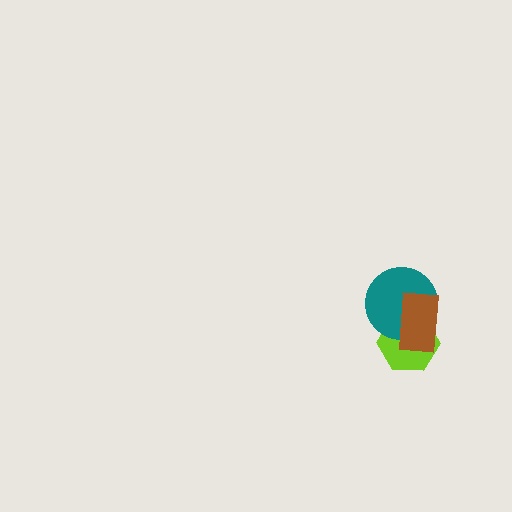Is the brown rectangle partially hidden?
No, no other shape covers it.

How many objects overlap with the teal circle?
2 objects overlap with the teal circle.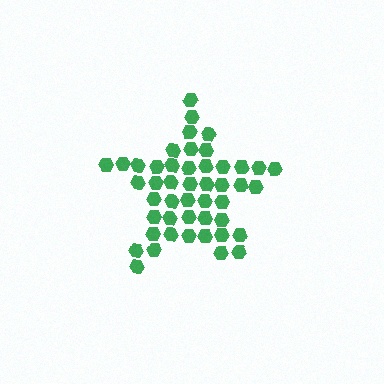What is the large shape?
The large shape is a star.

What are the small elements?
The small elements are hexagons.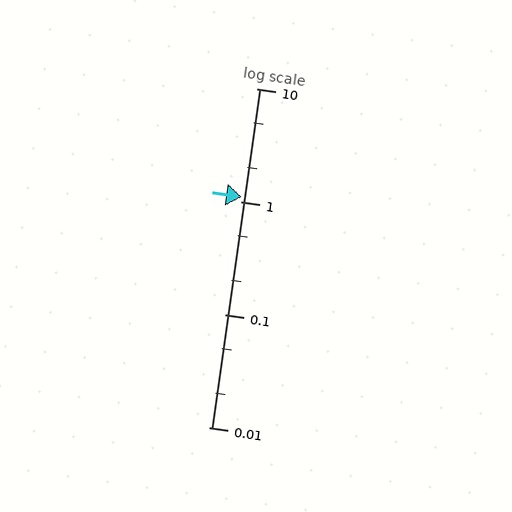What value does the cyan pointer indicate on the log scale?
The pointer indicates approximately 1.1.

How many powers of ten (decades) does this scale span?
The scale spans 3 decades, from 0.01 to 10.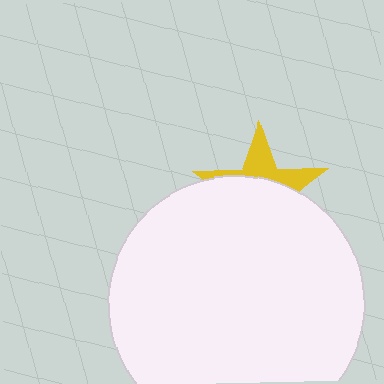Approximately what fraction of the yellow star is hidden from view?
Roughly 65% of the yellow star is hidden behind the white circle.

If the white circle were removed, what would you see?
You would see the complete yellow star.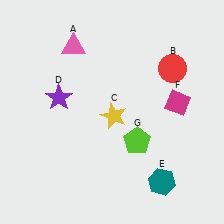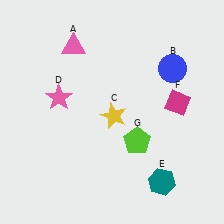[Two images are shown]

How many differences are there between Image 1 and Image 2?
There are 2 differences between the two images.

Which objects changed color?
B changed from red to blue. D changed from purple to pink.